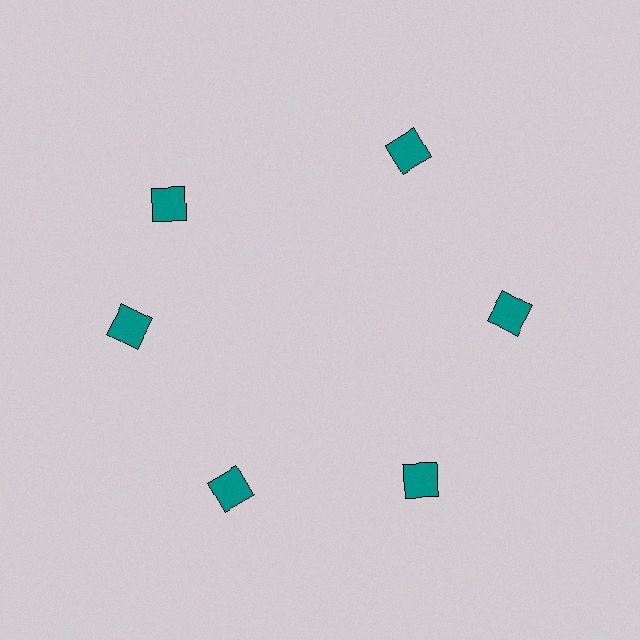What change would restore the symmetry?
The symmetry would be restored by rotating it back into even spacing with its neighbors so that all 6 squares sit at equal angles and equal distance from the center.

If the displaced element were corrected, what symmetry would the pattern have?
It would have 6-fold rotational symmetry — the pattern would map onto itself every 60 degrees.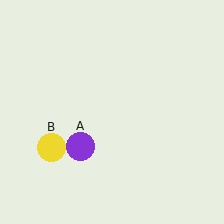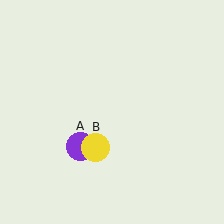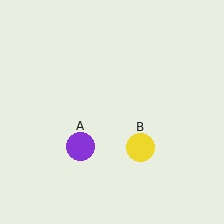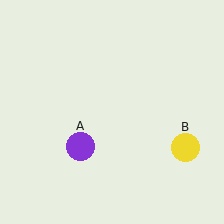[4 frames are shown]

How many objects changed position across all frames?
1 object changed position: yellow circle (object B).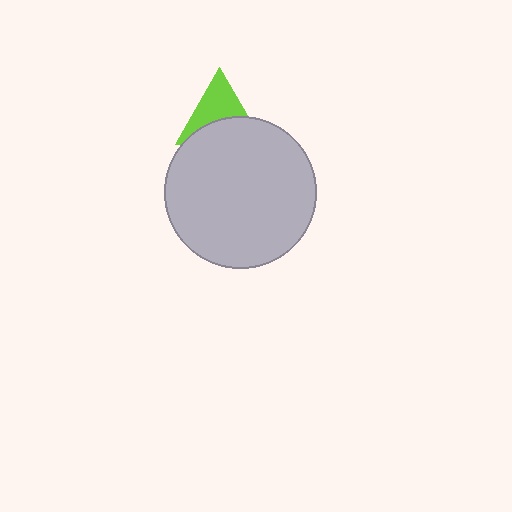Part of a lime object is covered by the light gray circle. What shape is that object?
It is a triangle.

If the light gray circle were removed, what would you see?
You would see the complete lime triangle.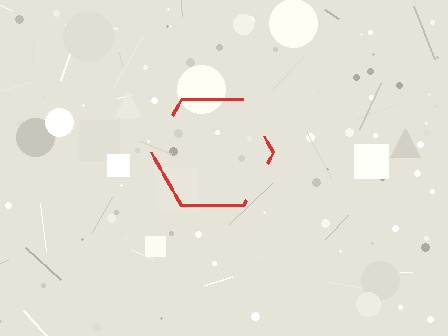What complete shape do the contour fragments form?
The contour fragments form a hexagon.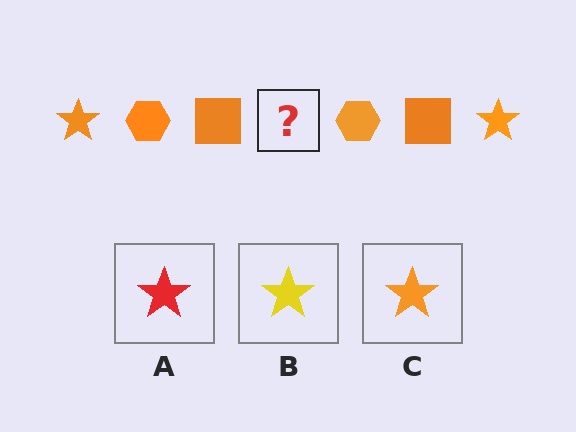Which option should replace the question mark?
Option C.